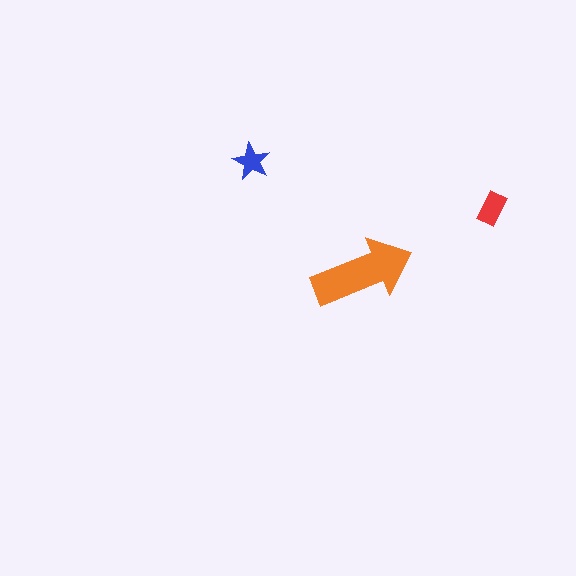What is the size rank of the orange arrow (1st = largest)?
1st.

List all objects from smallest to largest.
The blue star, the red rectangle, the orange arrow.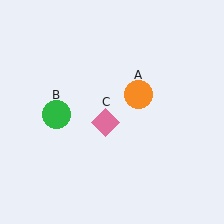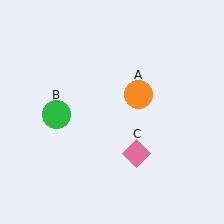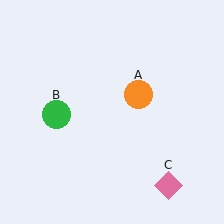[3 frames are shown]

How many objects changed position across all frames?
1 object changed position: pink diamond (object C).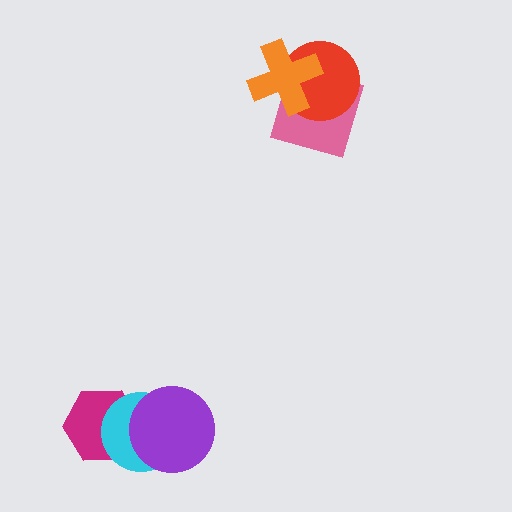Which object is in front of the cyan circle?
The purple circle is in front of the cyan circle.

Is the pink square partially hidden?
Yes, it is partially covered by another shape.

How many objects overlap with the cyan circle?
2 objects overlap with the cyan circle.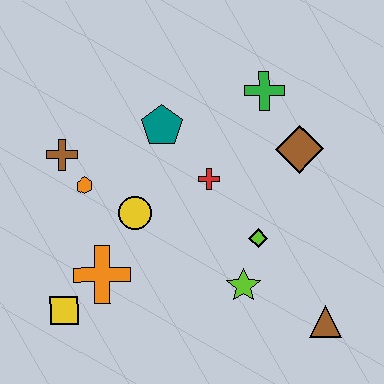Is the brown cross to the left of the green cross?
Yes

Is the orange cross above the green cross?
No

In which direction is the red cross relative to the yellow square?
The red cross is to the right of the yellow square.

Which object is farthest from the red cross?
The yellow square is farthest from the red cross.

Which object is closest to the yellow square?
The orange cross is closest to the yellow square.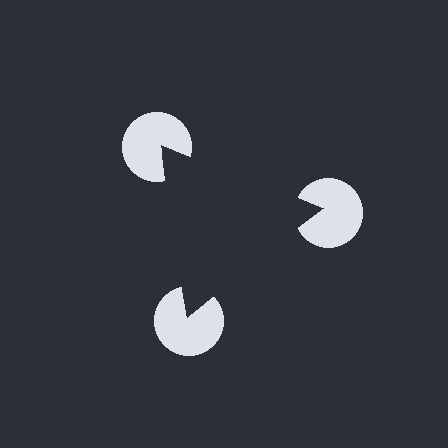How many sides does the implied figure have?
3 sides.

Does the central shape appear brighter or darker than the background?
It typically appears slightly darker than the background, even though no actual brightness change is drawn.